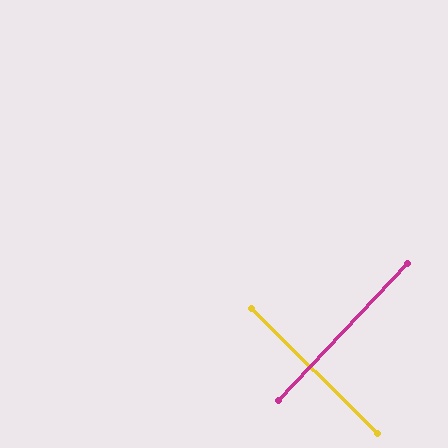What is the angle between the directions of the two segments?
Approximately 89 degrees.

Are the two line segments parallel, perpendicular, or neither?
Perpendicular — they meet at approximately 89°.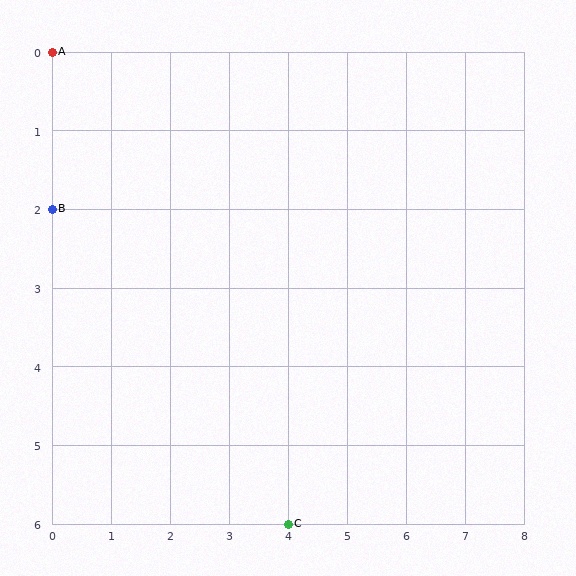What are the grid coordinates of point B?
Point B is at grid coordinates (0, 2).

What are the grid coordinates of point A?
Point A is at grid coordinates (0, 0).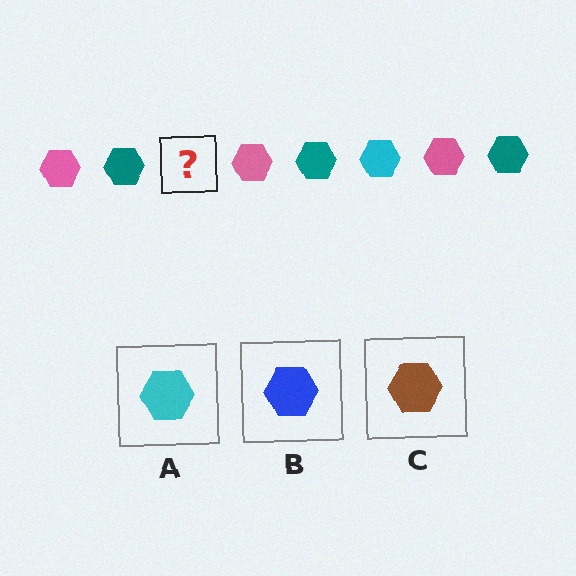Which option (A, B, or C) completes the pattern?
A.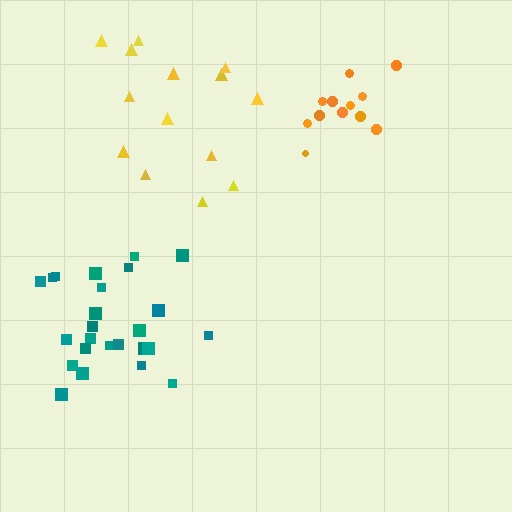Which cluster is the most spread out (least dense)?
Yellow.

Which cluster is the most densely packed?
Orange.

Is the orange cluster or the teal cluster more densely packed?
Orange.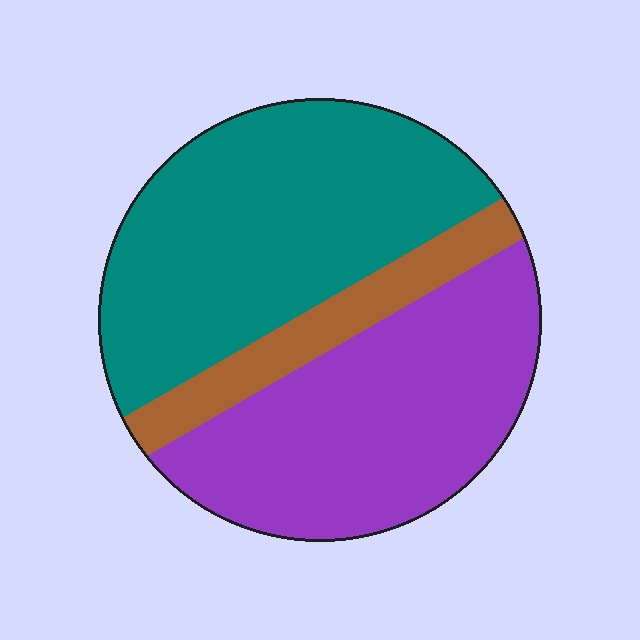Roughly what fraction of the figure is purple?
Purple takes up between a quarter and a half of the figure.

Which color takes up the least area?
Brown, at roughly 15%.